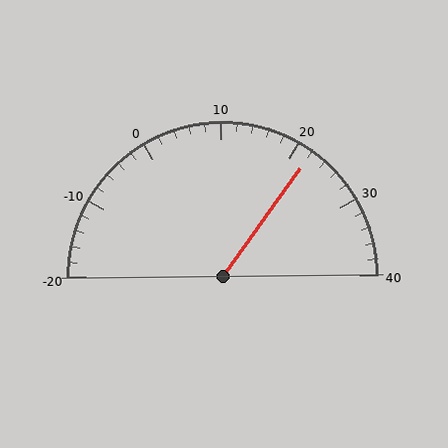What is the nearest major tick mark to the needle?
The nearest major tick mark is 20.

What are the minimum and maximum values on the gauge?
The gauge ranges from -20 to 40.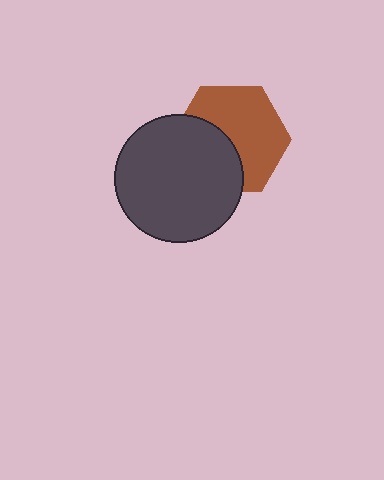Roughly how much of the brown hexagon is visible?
About half of it is visible (roughly 60%).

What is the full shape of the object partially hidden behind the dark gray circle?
The partially hidden object is a brown hexagon.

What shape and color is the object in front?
The object in front is a dark gray circle.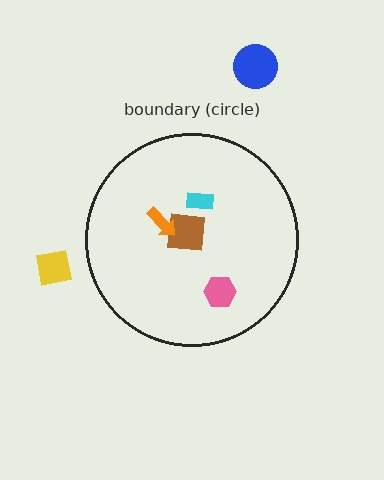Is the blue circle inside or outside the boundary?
Outside.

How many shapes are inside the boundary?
4 inside, 2 outside.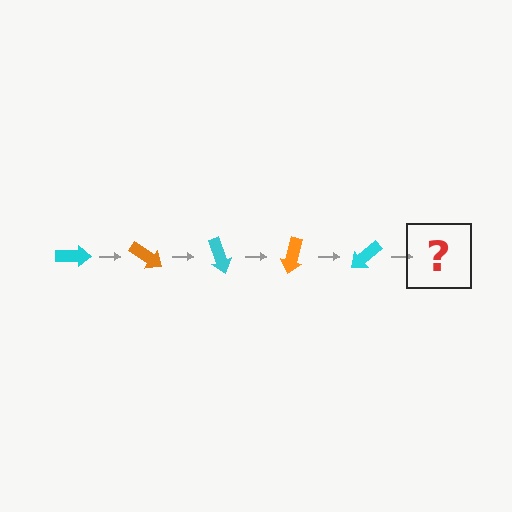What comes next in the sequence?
The next element should be an orange arrow, rotated 175 degrees from the start.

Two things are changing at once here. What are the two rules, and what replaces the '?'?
The two rules are that it rotates 35 degrees each step and the color cycles through cyan and orange. The '?' should be an orange arrow, rotated 175 degrees from the start.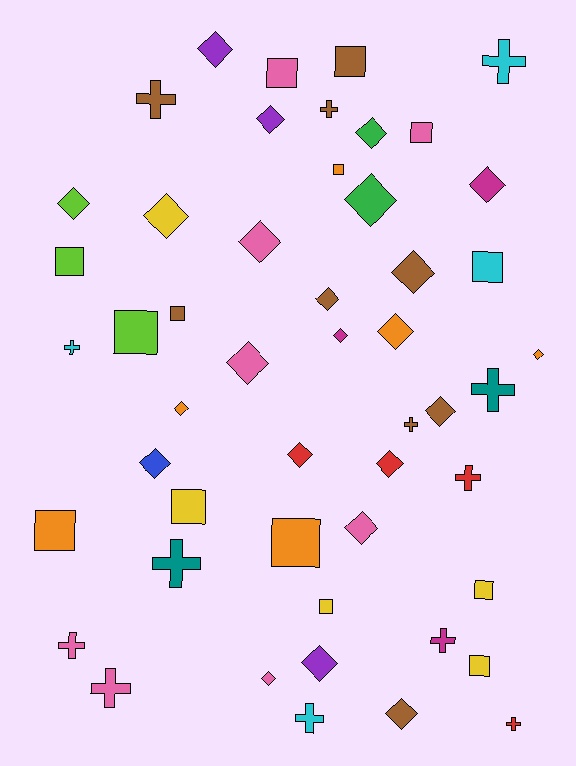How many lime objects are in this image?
There are 3 lime objects.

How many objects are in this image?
There are 50 objects.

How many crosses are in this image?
There are 13 crosses.